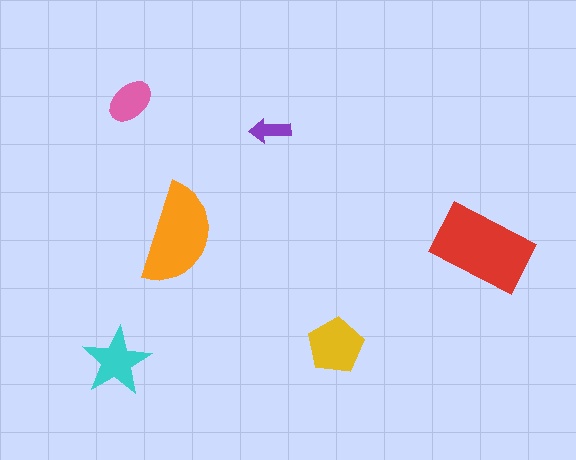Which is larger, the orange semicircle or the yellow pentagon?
The orange semicircle.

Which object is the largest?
The red rectangle.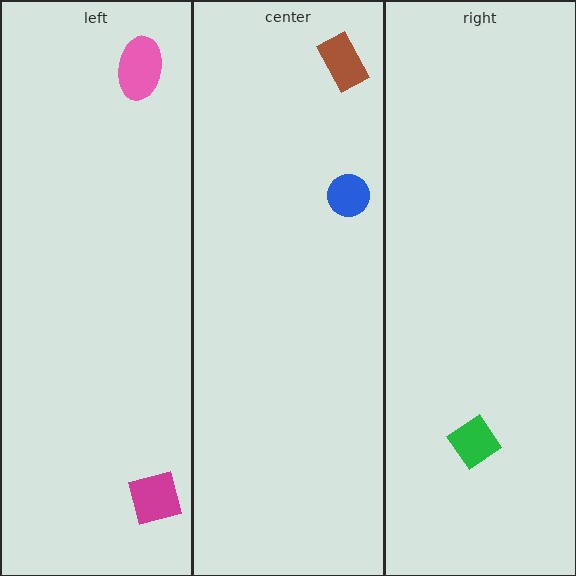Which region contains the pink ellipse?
The left region.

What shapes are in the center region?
The brown rectangle, the blue circle.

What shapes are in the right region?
The green diamond.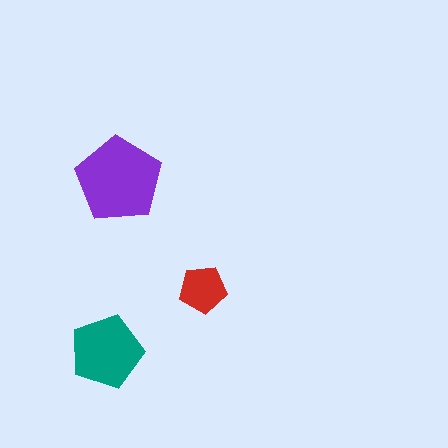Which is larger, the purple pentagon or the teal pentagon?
The purple one.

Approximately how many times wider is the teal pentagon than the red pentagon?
About 1.5 times wider.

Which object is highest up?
The purple pentagon is topmost.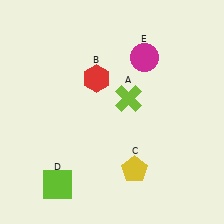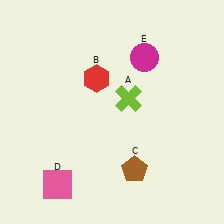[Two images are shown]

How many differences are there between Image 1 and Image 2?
There are 2 differences between the two images.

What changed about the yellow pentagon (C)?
In Image 1, C is yellow. In Image 2, it changed to brown.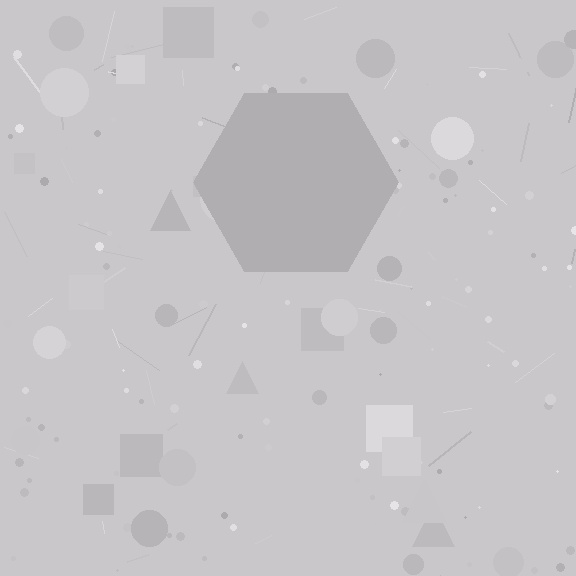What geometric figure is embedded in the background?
A hexagon is embedded in the background.